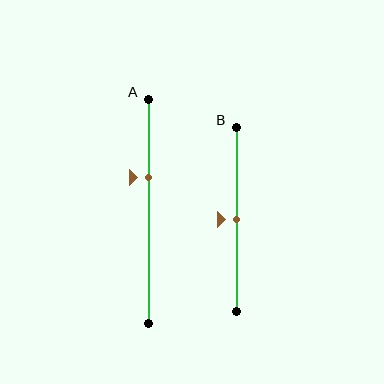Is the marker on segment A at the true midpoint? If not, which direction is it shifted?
No, the marker on segment A is shifted upward by about 15% of the segment length.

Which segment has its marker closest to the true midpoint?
Segment B has its marker closest to the true midpoint.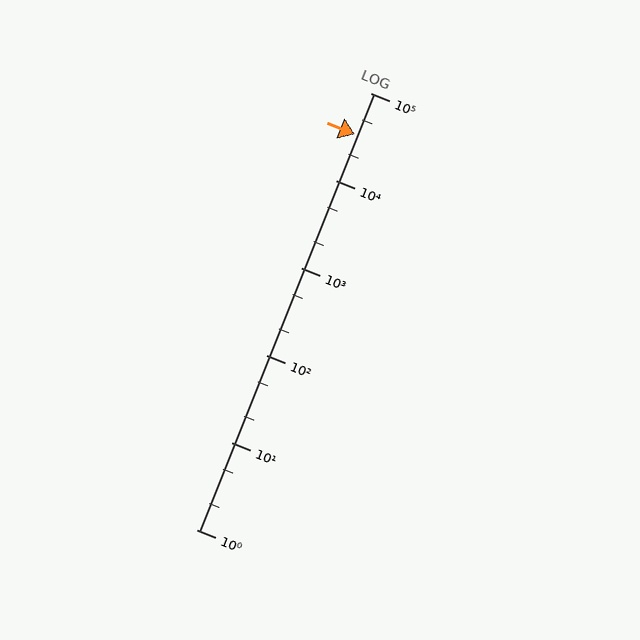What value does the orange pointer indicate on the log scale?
The pointer indicates approximately 34000.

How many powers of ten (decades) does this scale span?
The scale spans 5 decades, from 1 to 100000.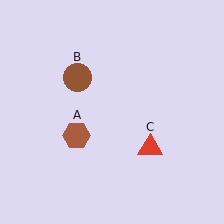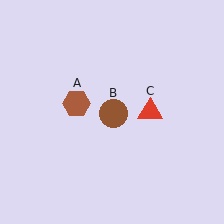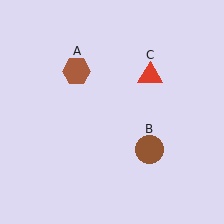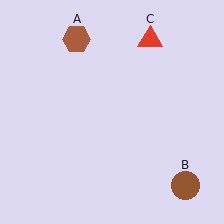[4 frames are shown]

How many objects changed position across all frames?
3 objects changed position: brown hexagon (object A), brown circle (object B), red triangle (object C).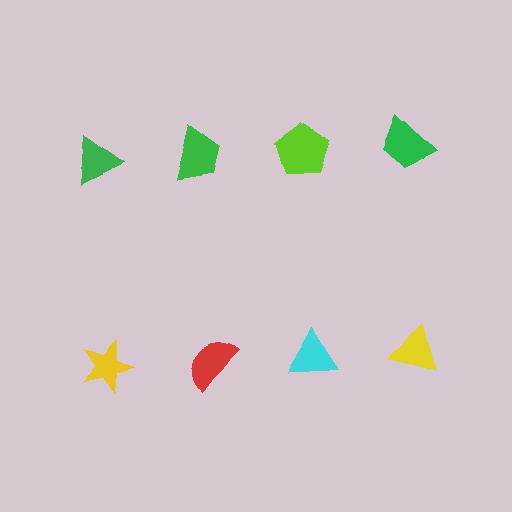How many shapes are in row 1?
4 shapes.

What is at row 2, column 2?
A red semicircle.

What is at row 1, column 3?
A lime pentagon.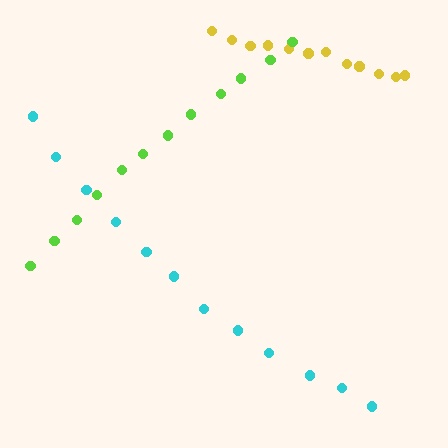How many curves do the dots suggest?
There are 3 distinct paths.